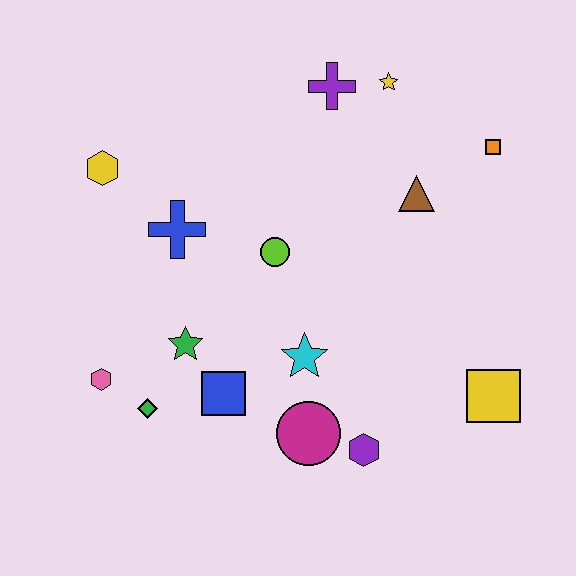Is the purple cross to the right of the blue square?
Yes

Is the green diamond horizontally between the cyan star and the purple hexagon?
No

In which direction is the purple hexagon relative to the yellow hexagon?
The purple hexagon is below the yellow hexagon.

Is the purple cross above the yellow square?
Yes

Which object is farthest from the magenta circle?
The yellow star is farthest from the magenta circle.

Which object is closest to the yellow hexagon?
The blue cross is closest to the yellow hexagon.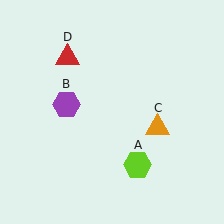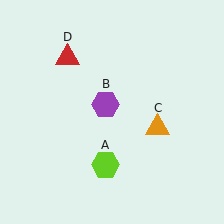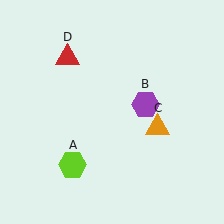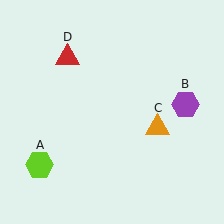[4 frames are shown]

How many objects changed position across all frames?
2 objects changed position: lime hexagon (object A), purple hexagon (object B).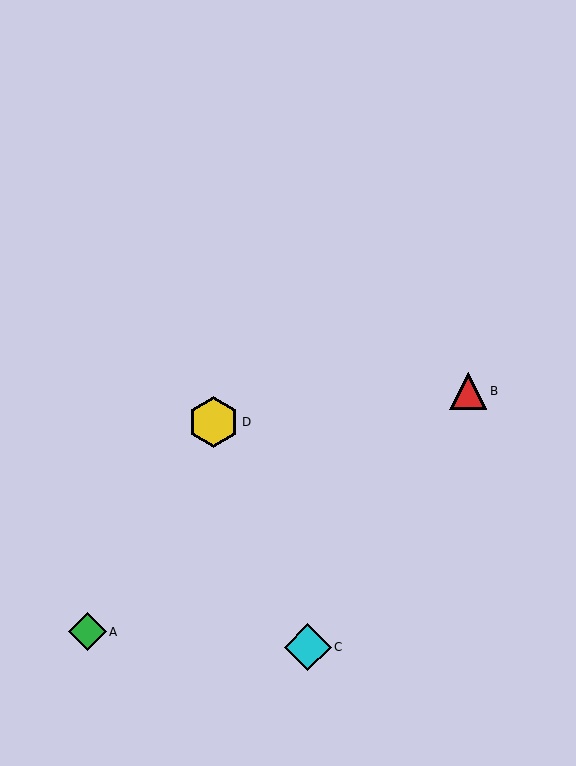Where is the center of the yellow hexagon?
The center of the yellow hexagon is at (213, 422).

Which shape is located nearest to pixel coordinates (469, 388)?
The red triangle (labeled B) at (468, 391) is nearest to that location.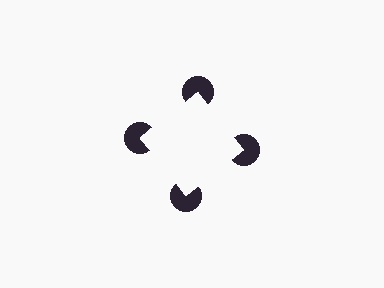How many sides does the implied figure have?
4 sides.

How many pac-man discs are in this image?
There are 4 — one at each vertex of the illusory square.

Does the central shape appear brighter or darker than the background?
It typically appears slightly brighter than the background, even though no actual brightness change is drawn.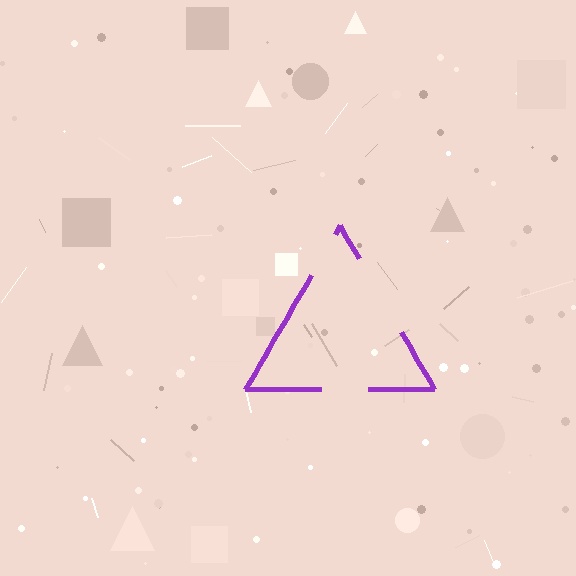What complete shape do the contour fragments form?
The contour fragments form a triangle.